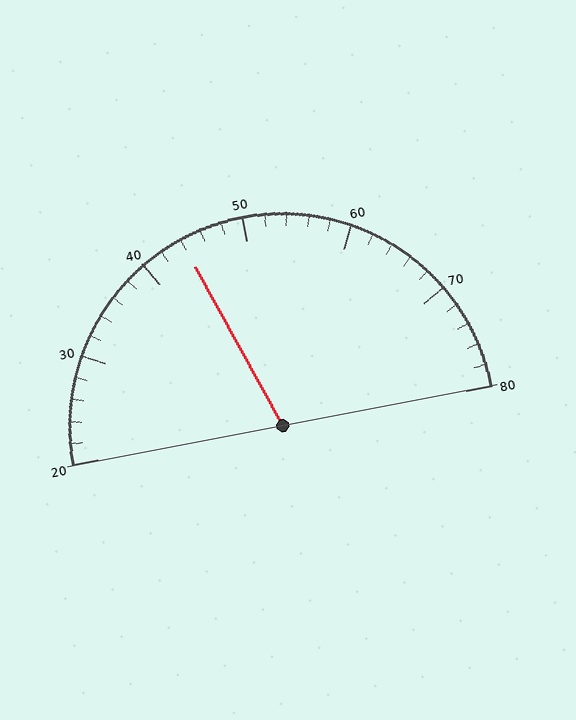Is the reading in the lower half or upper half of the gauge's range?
The reading is in the lower half of the range (20 to 80).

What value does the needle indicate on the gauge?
The needle indicates approximately 44.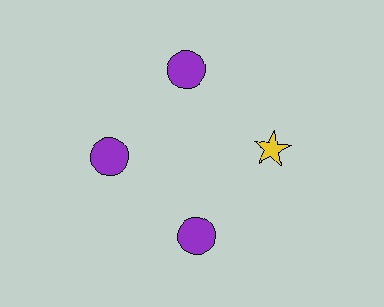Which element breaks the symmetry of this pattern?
The yellow star at roughly the 3 o'clock position breaks the symmetry. All other shapes are purple circles.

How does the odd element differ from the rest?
It differs in both color (yellow instead of purple) and shape (star instead of circle).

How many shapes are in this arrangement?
There are 4 shapes arranged in a ring pattern.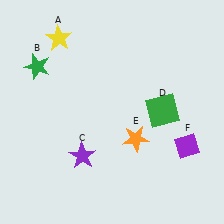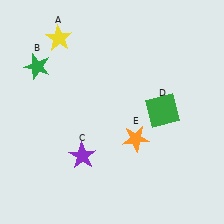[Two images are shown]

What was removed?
The purple diamond (F) was removed in Image 2.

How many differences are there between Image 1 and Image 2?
There is 1 difference between the two images.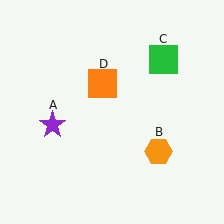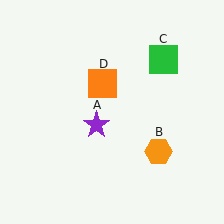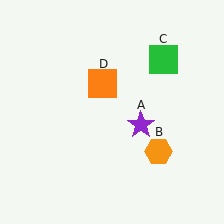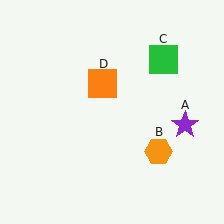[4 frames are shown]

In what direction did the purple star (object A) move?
The purple star (object A) moved right.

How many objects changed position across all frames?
1 object changed position: purple star (object A).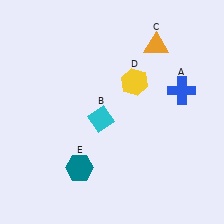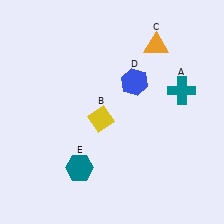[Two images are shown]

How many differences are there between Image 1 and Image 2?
There are 3 differences between the two images.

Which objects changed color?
A changed from blue to teal. B changed from cyan to yellow. D changed from yellow to blue.